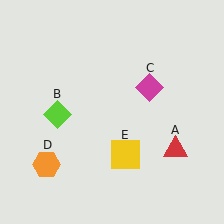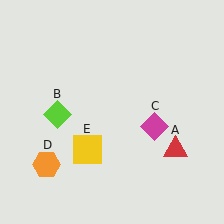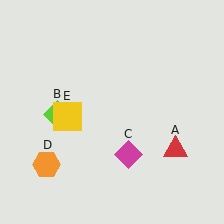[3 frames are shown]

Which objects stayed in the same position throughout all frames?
Red triangle (object A) and lime diamond (object B) and orange hexagon (object D) remained stationary.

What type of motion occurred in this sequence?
The magenta diamond (object C), yellow square (object E) rotated clockwise around the center of the scene.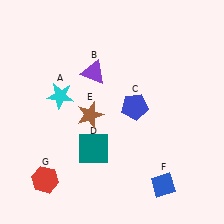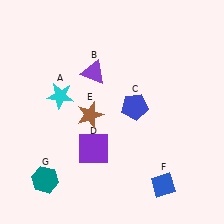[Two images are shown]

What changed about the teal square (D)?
In Image 1, D is teal. In Image 2, it changed to purple.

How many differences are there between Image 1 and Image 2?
There are 2 differences between the two images.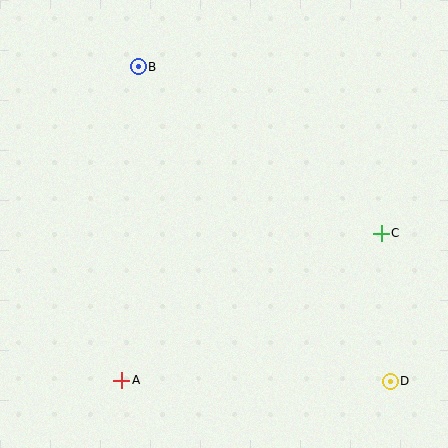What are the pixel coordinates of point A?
Point A is at (122, 380).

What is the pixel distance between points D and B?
The distance between D and B is 403 pixels.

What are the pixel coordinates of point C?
Point C is at (381, 233).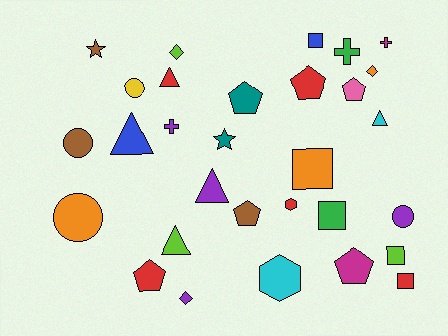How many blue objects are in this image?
There are 2 blue objects.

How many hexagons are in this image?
There are 2 hexagons.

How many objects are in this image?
There are 30 objects.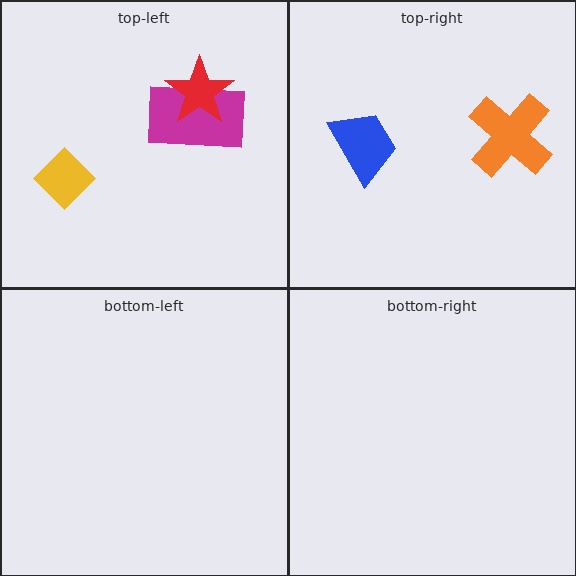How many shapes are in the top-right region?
2.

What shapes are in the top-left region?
The magenta rectangle, the yellow diamond, the red star.